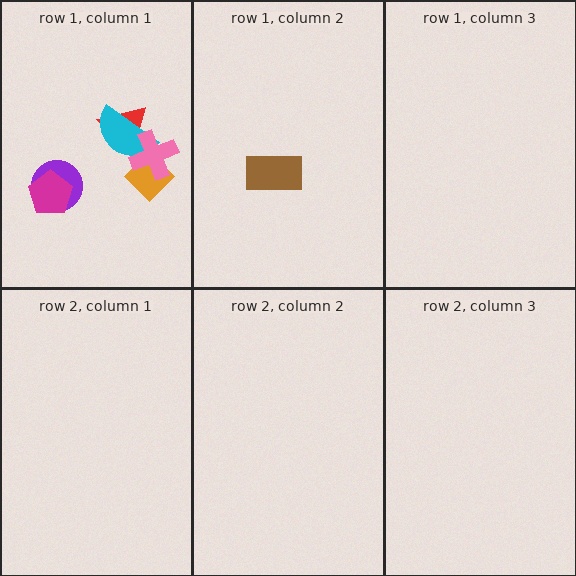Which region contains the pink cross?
The row 1, column 1 region.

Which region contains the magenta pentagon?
The row 1, column 1 region.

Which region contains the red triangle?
The row 1, column 1 region.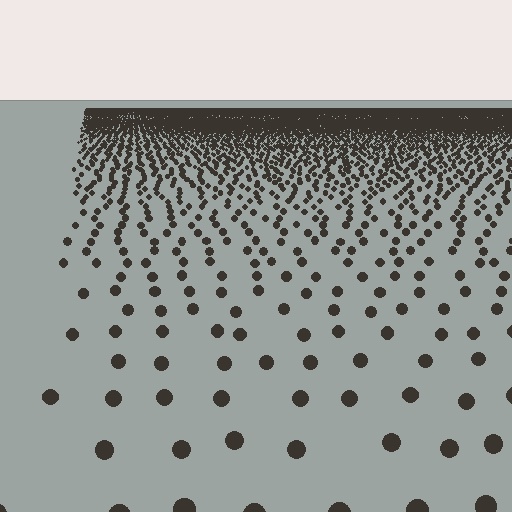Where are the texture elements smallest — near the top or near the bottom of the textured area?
Near the top.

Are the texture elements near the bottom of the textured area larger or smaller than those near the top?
Larger. Near the bottom, elements are closer to the viewer and appear at a bigger on-screen size.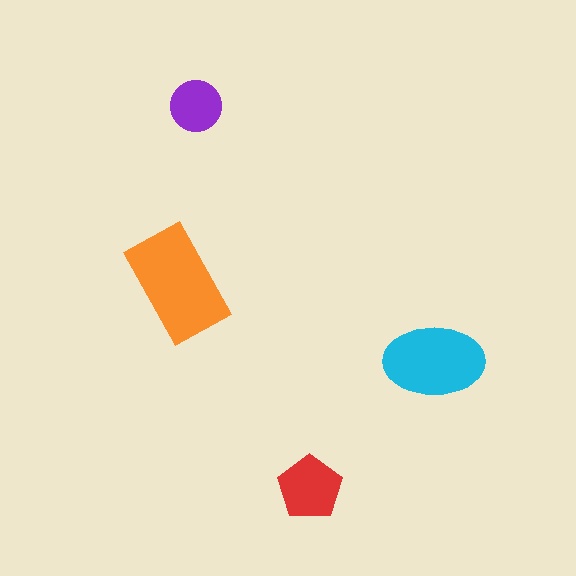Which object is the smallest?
The purple circle.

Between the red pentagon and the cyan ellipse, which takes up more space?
The cyan ellipse.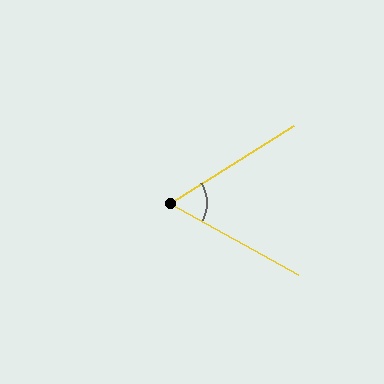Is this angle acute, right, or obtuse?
It is acute.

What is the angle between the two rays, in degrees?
Approximately 61 degrees.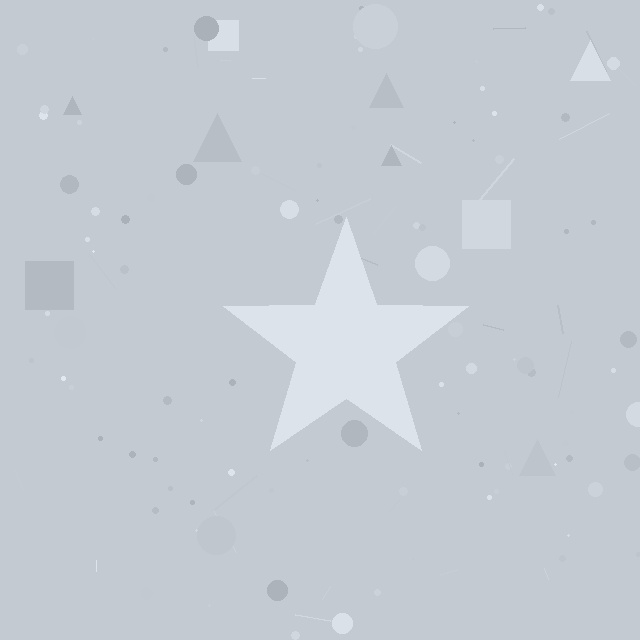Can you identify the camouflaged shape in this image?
The camouflaged shape is a star.